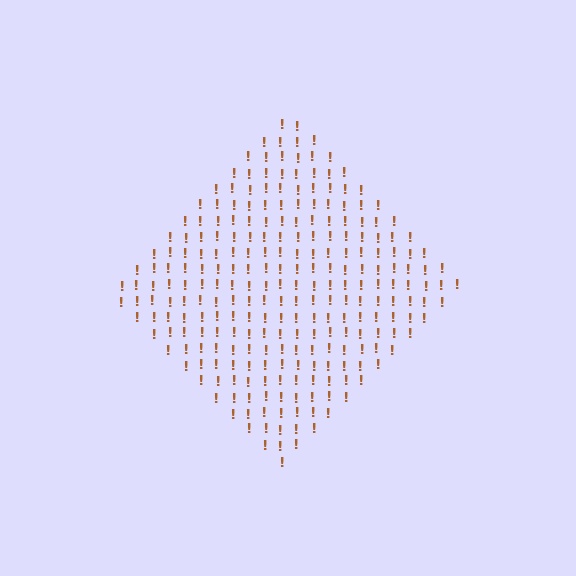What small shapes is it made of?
It is made of small exclamation marks.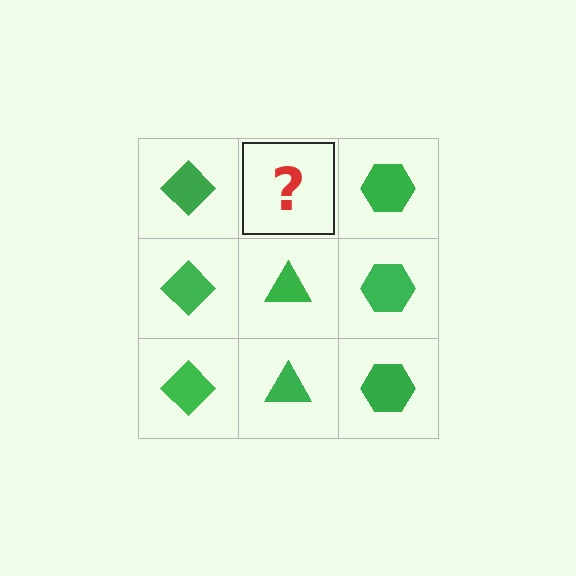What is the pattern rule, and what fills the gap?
The rule is that each column has a consistent shape. The gap should be filled with a green triangle.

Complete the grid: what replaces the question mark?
The question mark should be replaced with a green triangle.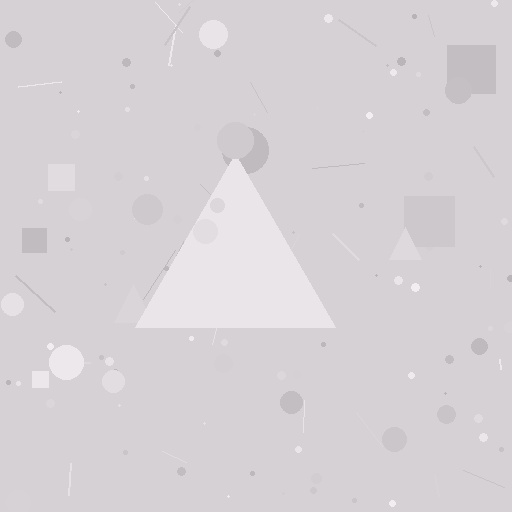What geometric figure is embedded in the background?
A triangle is embedded in the background.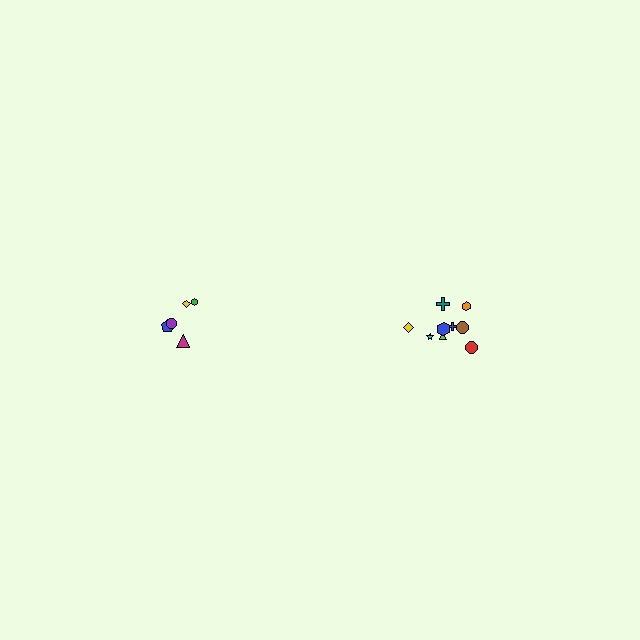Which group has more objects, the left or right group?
The right group.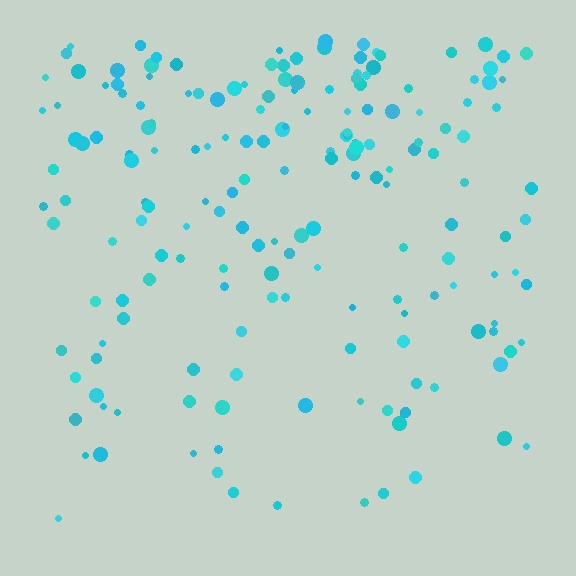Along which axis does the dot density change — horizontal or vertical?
Vertical.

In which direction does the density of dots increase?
From bottom to top, with the top side densest.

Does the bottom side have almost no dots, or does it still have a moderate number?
Still a moderate number, just noticeably fewer than the top.